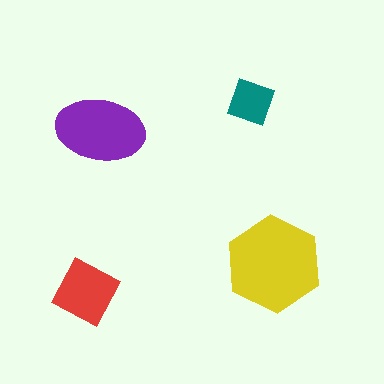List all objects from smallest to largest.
The teal square, the red diamond, the purple ellipse, the yellow hexagon.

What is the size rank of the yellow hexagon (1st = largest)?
1st.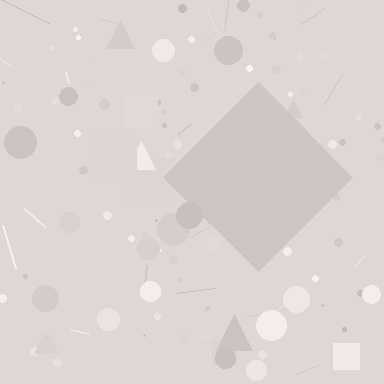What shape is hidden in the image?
A diamond is hidden in the image.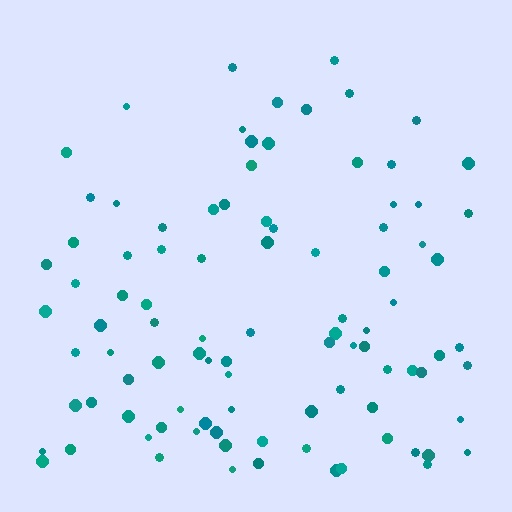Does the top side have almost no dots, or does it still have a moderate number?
Still a moderate number, just noticeably fewer than the bottom.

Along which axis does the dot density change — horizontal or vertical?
Vertical.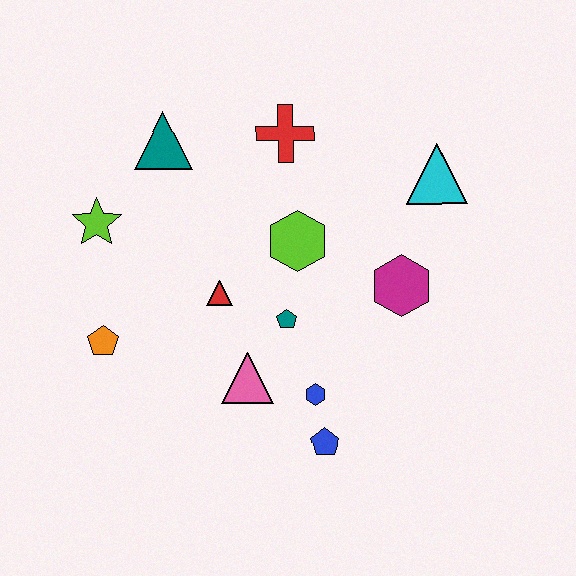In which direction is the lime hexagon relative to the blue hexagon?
The lime hexagon is above the blue hexagon.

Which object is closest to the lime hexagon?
The teal pentagon is closest to the lime hexagon.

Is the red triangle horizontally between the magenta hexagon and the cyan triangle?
No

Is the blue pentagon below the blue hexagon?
Yes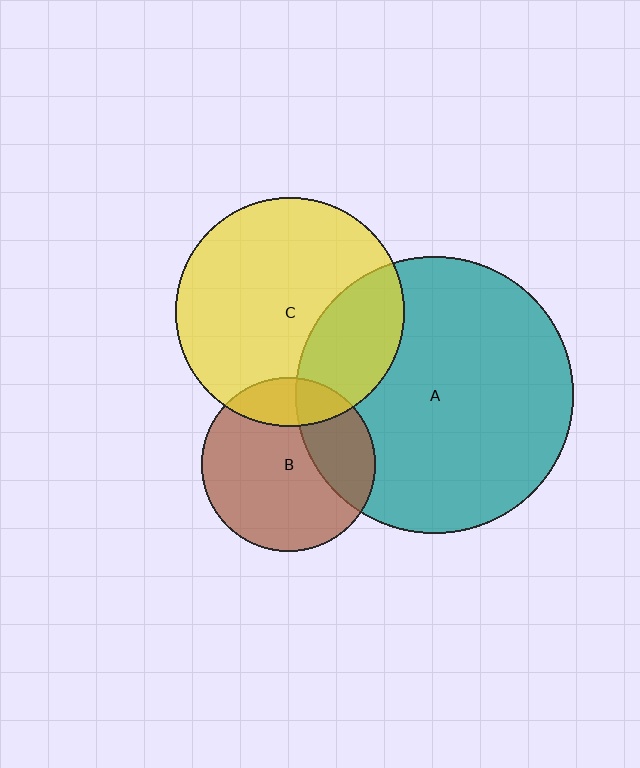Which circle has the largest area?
Circle A (teal).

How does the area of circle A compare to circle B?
Approximately 2.5 times.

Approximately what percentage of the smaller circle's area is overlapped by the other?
Approximately 20%.